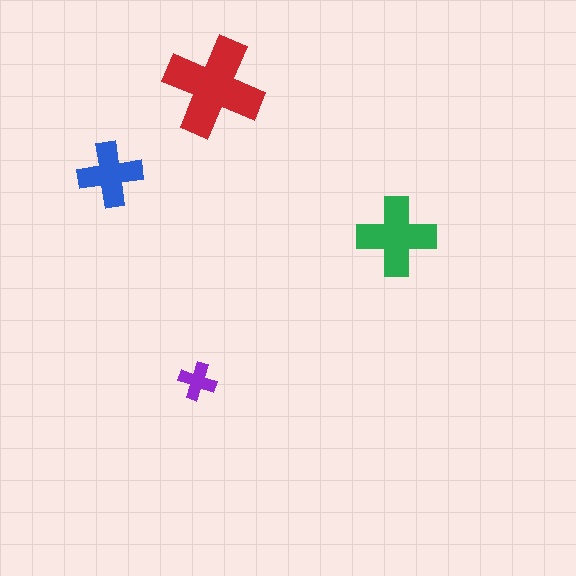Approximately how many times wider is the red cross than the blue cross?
About 1.5 times wider.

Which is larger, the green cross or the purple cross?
The green one.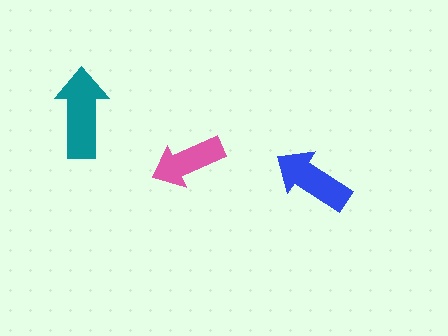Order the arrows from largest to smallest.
the teal one, the blue one, the pink one.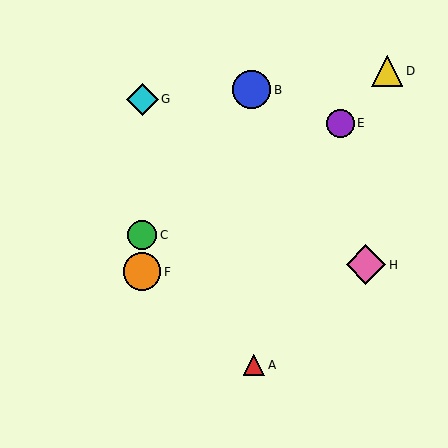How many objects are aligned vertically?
3 objects (C, F, G) are aligned vertically.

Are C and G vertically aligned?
Yes, both are at x≈142.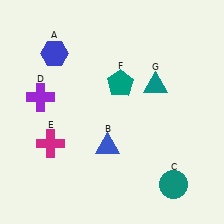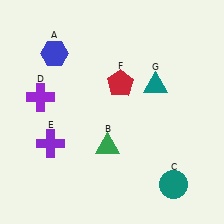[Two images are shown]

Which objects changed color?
B changed from blue to green. E changed from magenta to purple. F changed from teal to red.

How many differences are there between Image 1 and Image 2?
There are 3 differences between the two images.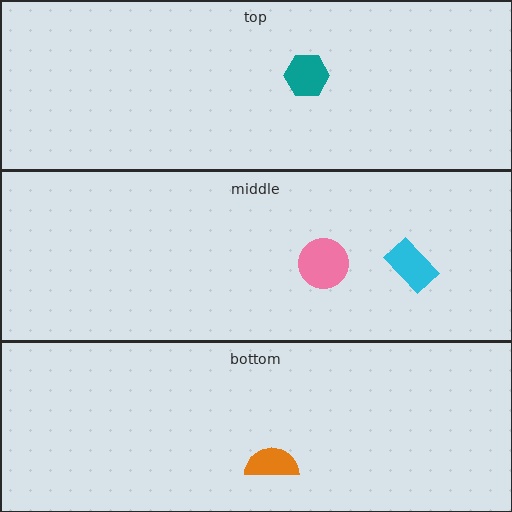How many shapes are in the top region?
1.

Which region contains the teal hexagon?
The top region.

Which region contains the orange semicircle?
The bottom region.